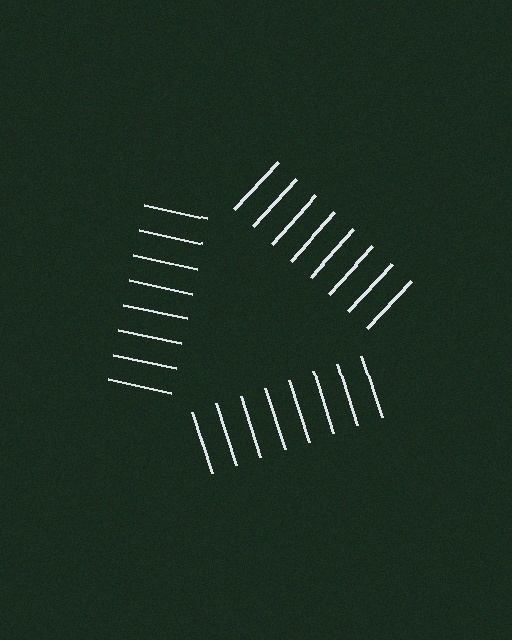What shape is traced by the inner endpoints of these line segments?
An illusory triangle — the line segments terminate on its edges but no continuous stroke is drawn.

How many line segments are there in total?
24 — 8 along each of the 3 edges.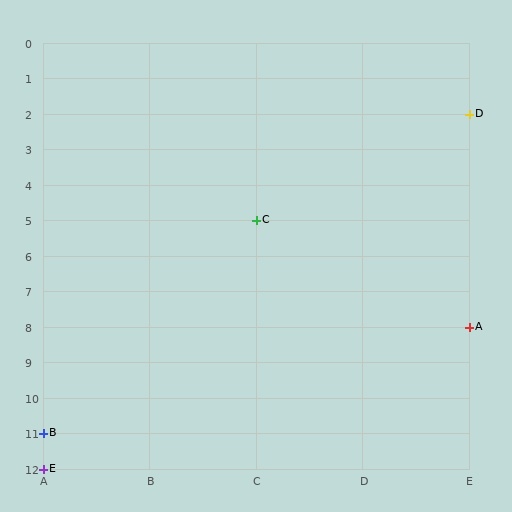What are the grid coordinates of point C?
Point C is at grid coordinates (C, 5).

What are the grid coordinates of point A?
Point A is at grid coordinates (E, 8).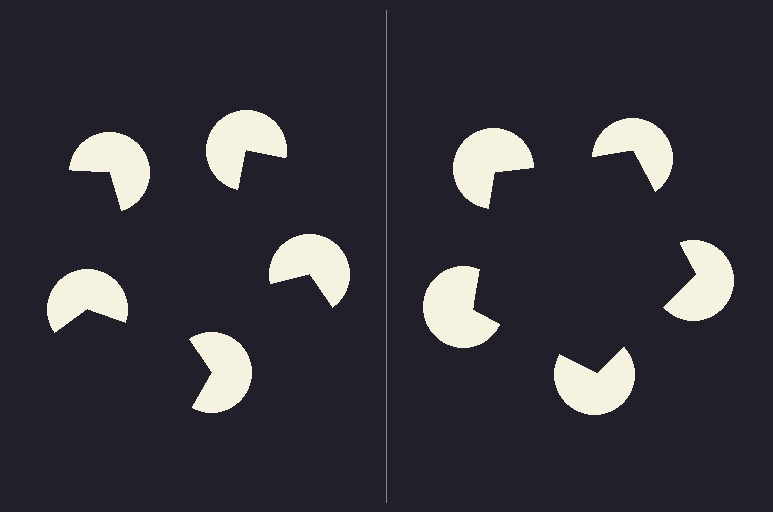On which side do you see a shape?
An illusory pentagon appears on the right side. On the left side the wedge cuts are rotated, so no coherent shape forms.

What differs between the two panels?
The pac-man discs are positioned identically on both sides; only the wedge orientations differ. On the right they align to a pentagon; on the left they are misaligned.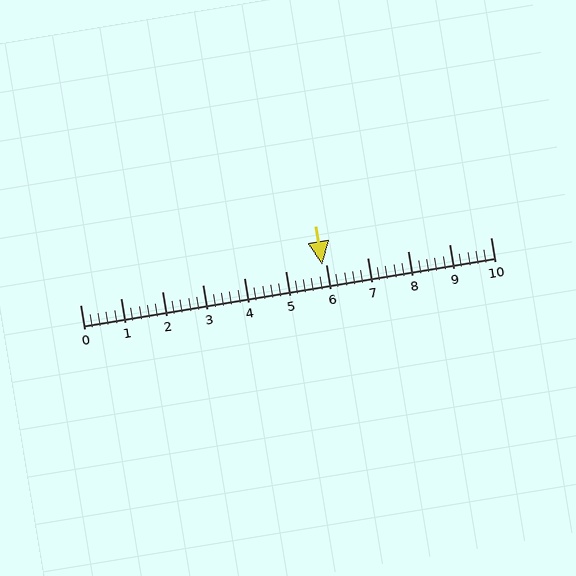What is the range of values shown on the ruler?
The ruler shows values from 0 to 10.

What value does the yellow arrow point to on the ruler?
The yellow arrow points to approximately 5.9.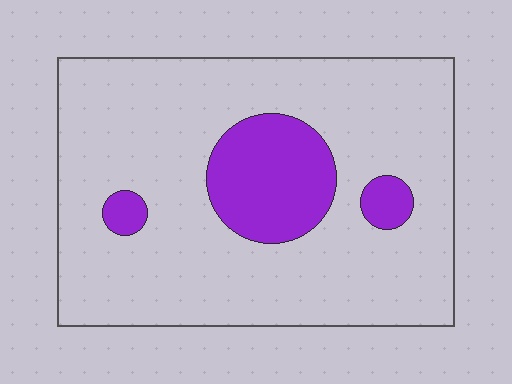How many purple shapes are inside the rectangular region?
3.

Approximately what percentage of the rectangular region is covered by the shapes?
Approximately 15%.